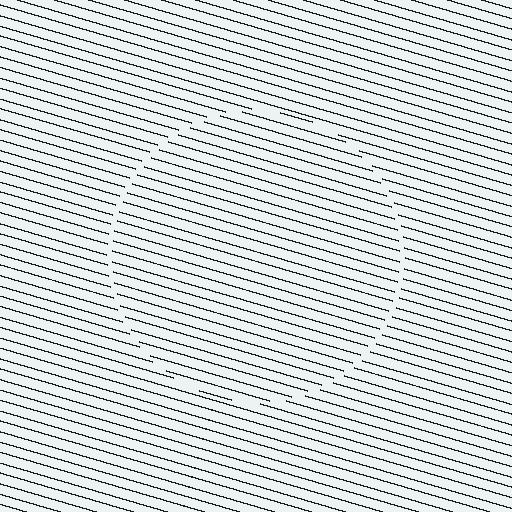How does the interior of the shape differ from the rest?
The interior of the shape contains the same grating, shifted by half a period — the contour is defined by the phase discontinuity where line-ends from the inner and outer gratings abut.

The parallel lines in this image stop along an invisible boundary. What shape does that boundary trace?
An illusory circle. The interior of the shape contains the same grating, shifted by half a period — the contour is defined by the phase discontinuity where line-ends from the inner and outer gratings abut.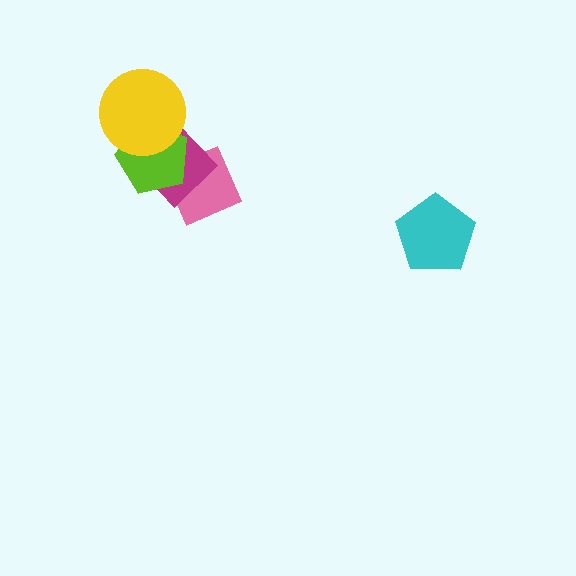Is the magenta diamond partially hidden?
Yes, it is partially covered by another shape.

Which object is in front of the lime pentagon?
The yellow circle is in front of the lime pentagon.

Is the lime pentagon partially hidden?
Yes, it is partially covered by another shape.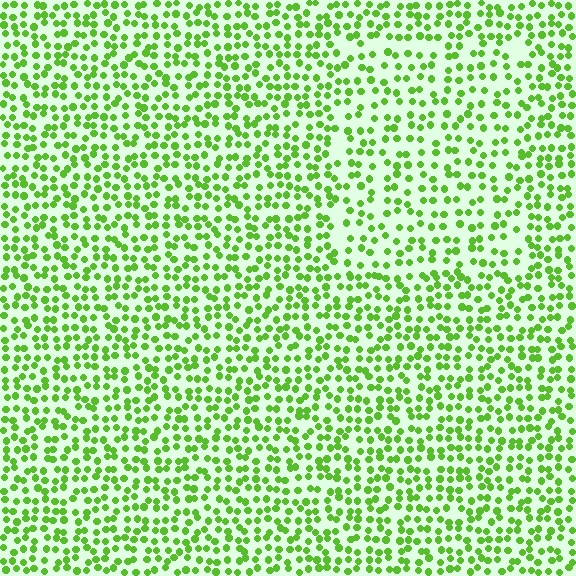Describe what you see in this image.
The image contains small lime elements arranged at two different densities. A rectangle-shaped region is visible where the elements are less densely packed than the surrounding area.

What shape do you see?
I see a rectangle.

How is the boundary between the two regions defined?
The boundary is defined by a change in element density (approximately 1.5x ratio). All elements are the same color, size, and shape.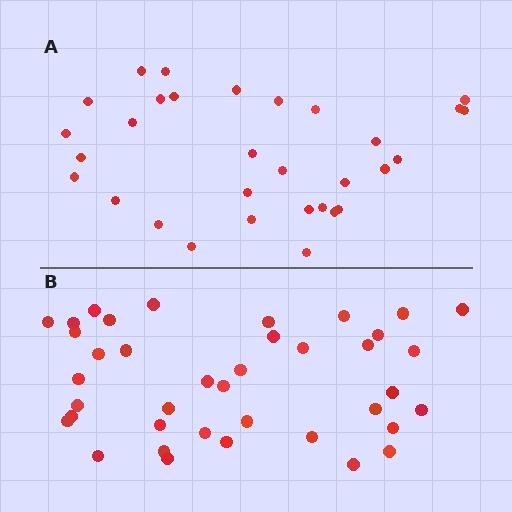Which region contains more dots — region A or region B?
Region B (the bottom region) has more dots.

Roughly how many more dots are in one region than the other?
Region B has roughly 8 or so more dots than region A.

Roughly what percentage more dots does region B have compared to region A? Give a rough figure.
About 25% more.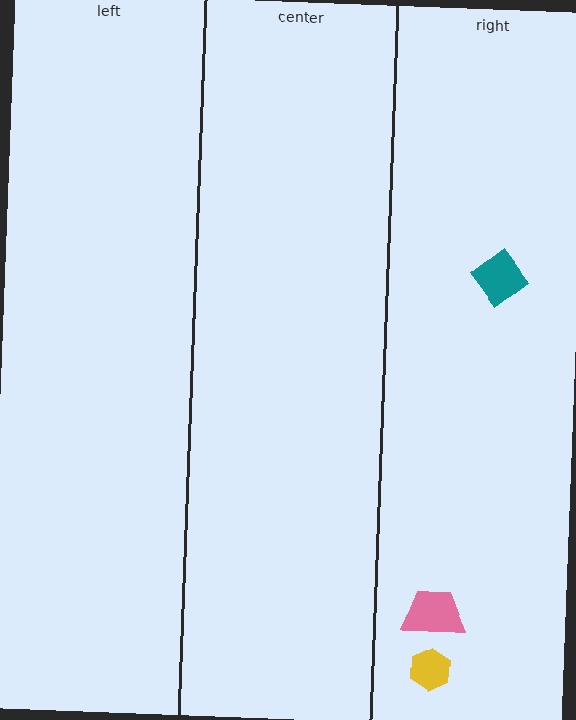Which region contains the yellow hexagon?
The right region.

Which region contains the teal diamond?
The right region.